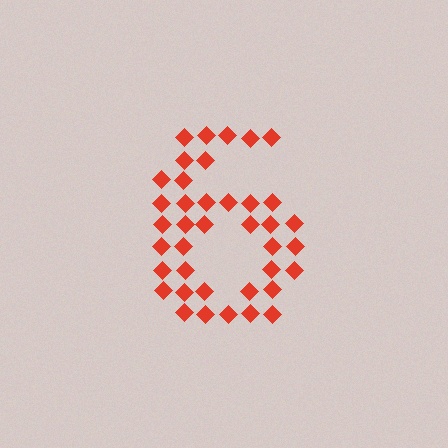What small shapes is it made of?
It is made of small diamonds.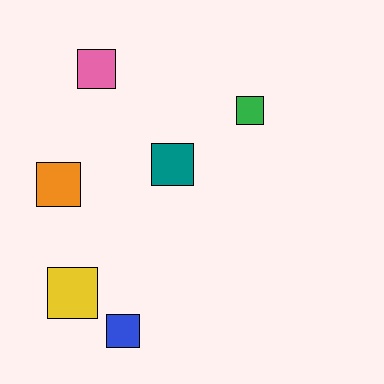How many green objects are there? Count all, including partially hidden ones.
There is 1 green object.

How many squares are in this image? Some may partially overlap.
There are 6 squares.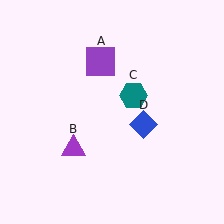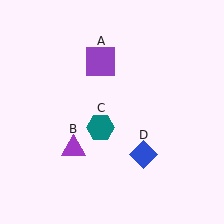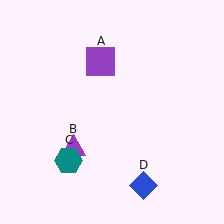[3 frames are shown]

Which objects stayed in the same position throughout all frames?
Purple square (object A) and purple triangle (object B) remained stationary.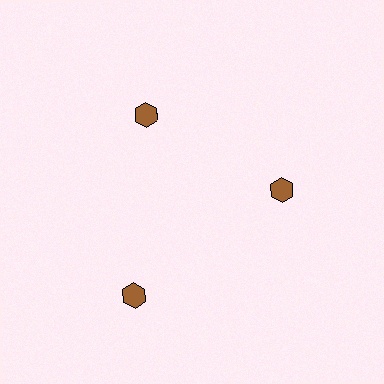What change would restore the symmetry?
The symmetry would be restored by moving it inward, back onto the ring so that all 3 hexagons sit at equal angles and equal distance from the center.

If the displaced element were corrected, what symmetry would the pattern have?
It would have 3-fold rotational symmetry — the pattern would map onto itself every 120 degrees.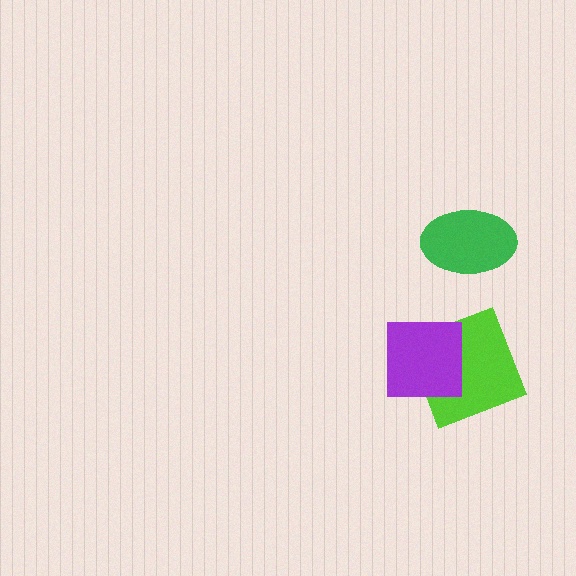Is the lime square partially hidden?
Yes, it is partially covered by another shape.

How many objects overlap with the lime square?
1 object overlaps with the lime square.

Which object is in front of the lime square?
The purple square is in front of the lime square.